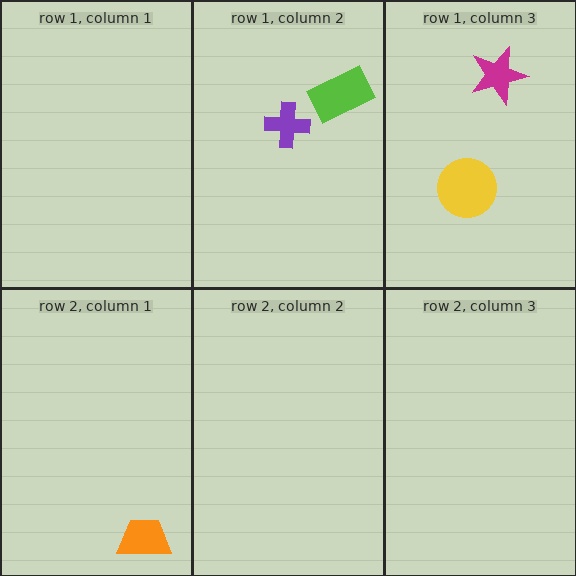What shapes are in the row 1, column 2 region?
The lime rectangle, the purple cross.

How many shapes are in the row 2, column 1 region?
1.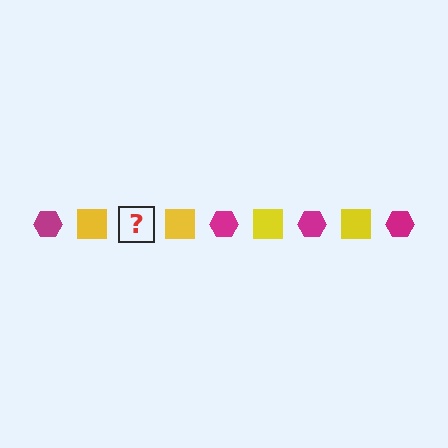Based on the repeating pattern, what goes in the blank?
The blank should be a magenta hexagon.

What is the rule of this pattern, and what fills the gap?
The rule is that the pattern alternates between magenta hexagon and yellow square. The gap should be filled with a magenta hexagon.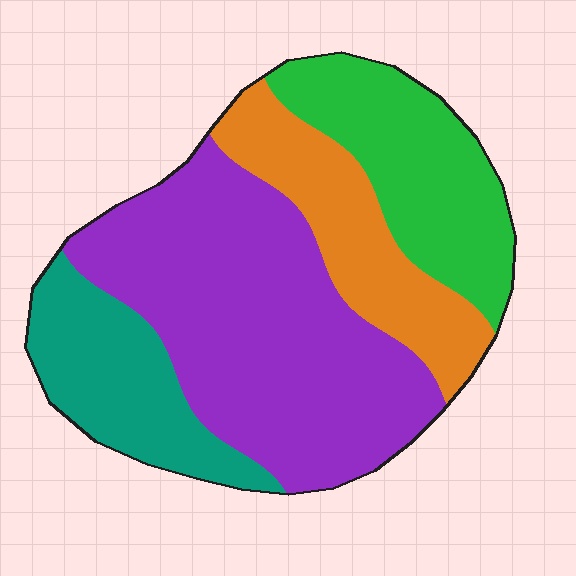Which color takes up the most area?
Purple, at roughly 45%.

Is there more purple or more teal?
Purple.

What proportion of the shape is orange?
Orange takes up about one sixth (1/6) of the shape.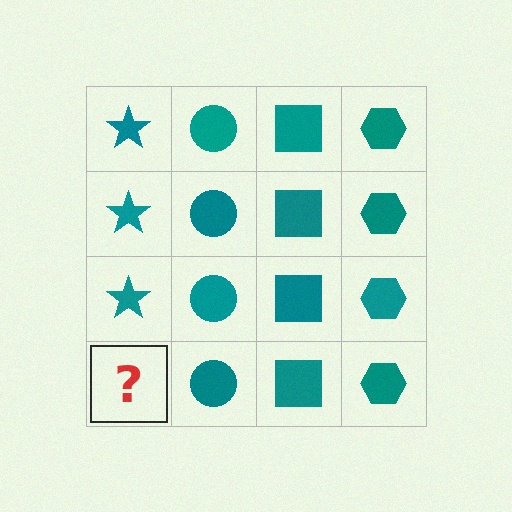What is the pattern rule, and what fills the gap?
The rule is that each column has a consistent shape. The gap should be filled with a teal star.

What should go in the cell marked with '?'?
The missing cell should contain a teal star.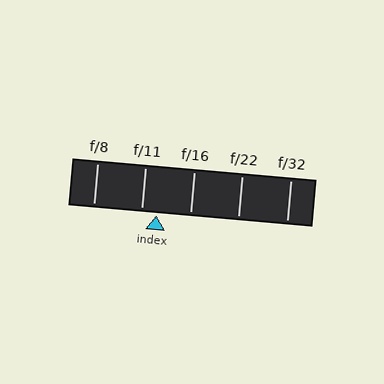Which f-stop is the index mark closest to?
The index mark is closest to f/11.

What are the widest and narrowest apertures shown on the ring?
The widest aperture shown is f/8 and the narrowest is f/32.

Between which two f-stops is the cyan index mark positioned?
The index mark is between f/11 and f/16.